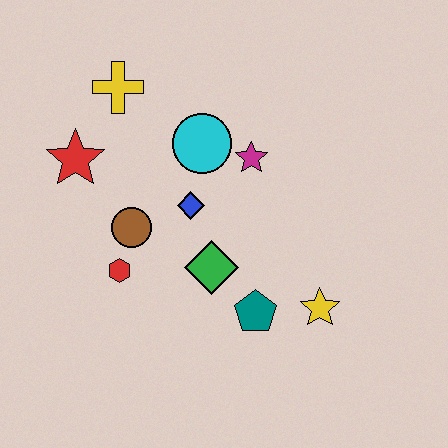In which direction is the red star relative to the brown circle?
The red star is above the brown circle.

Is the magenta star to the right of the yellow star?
No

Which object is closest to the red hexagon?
The brown circle is closest to the red hexagon.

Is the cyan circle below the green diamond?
No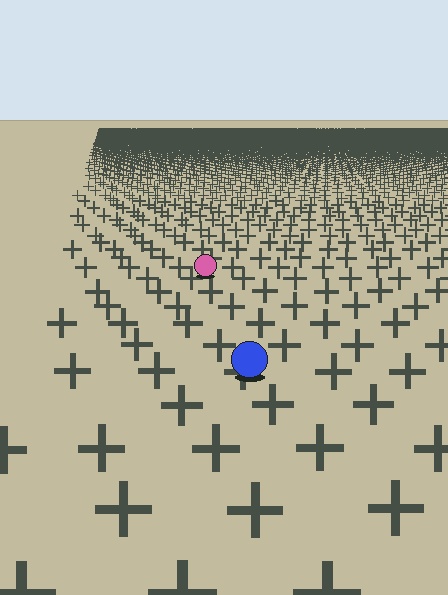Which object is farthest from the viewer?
The pink circle is farthest from the viewer. It appears smaller and the ground texture around it is denser.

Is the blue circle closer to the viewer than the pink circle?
Yes. The blue circle is closer — you can tell from the texture gradient: the ground texture is coarser near it.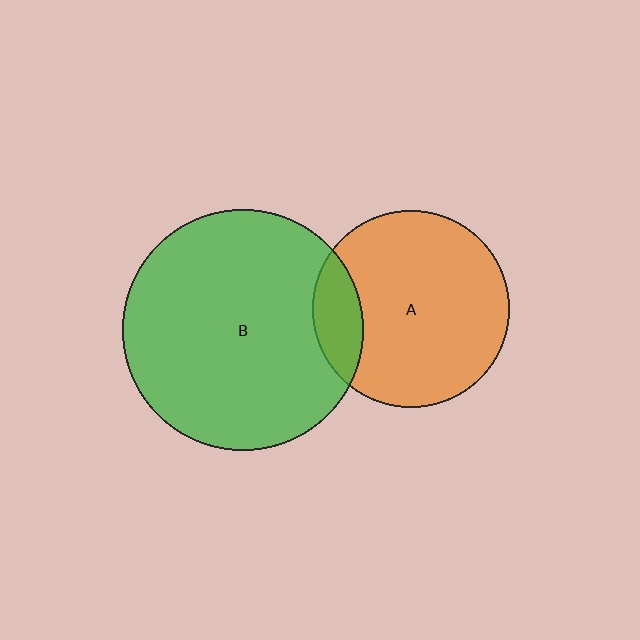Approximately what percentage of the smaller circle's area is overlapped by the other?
Approximately 15%.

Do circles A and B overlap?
Yes.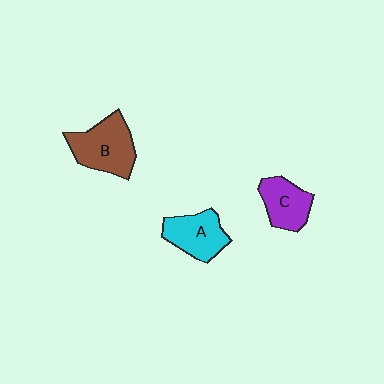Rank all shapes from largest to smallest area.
From largest to smallest: B (brown), A (cyan), C (purple).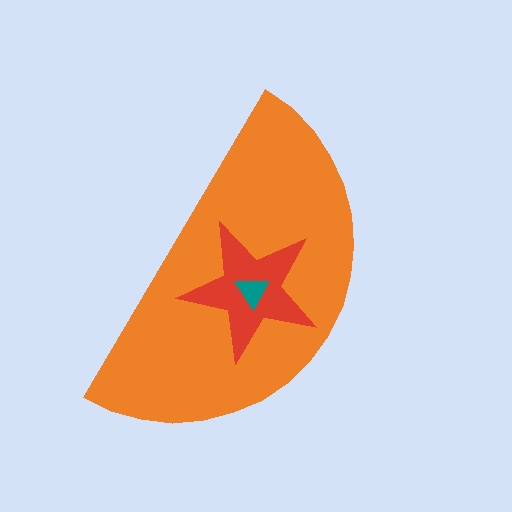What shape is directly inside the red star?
The teal triangle.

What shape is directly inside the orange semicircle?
The red star.